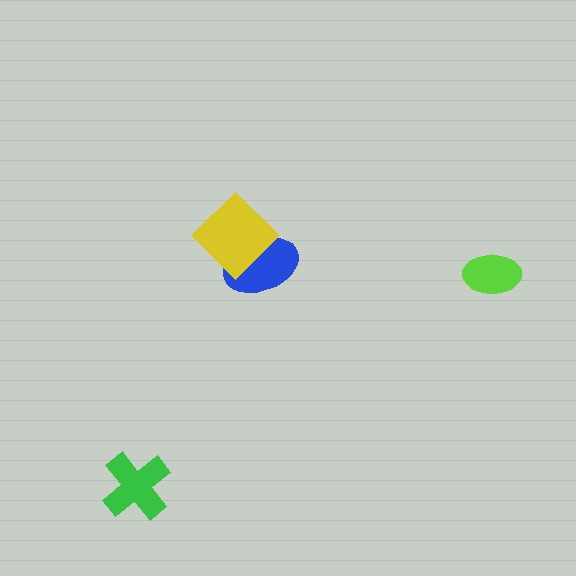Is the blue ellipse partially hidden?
Yes, it is partially covered by another shape.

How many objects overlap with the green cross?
0 objects overlap with the green cross.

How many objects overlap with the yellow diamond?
1 object overlaps with the yellow diamond.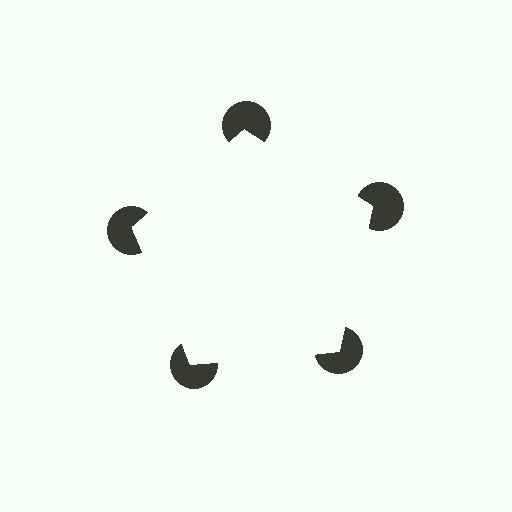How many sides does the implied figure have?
5 sides.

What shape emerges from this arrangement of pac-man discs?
An illusory pentagon — its edges are inferred from the aligned wedge cuts in the pac-man discs, not physically drawn.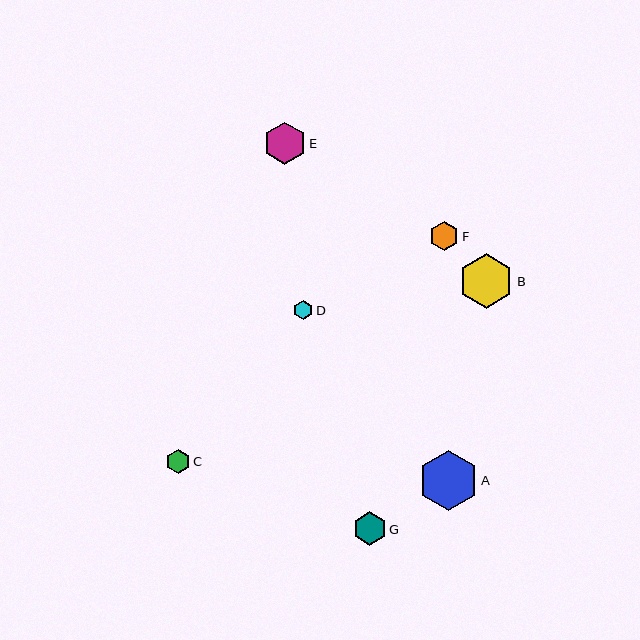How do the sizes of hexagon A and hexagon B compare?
Hexagon A and hexagon B are approximately the same size.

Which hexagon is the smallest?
Hexagon D is the smallest with a size of approximately 20 pixels.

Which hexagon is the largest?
Hexagon A is the largest with a size of approximately 60 pixels.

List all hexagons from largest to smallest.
From largest to smallest: A, B, E, G, F, C, D.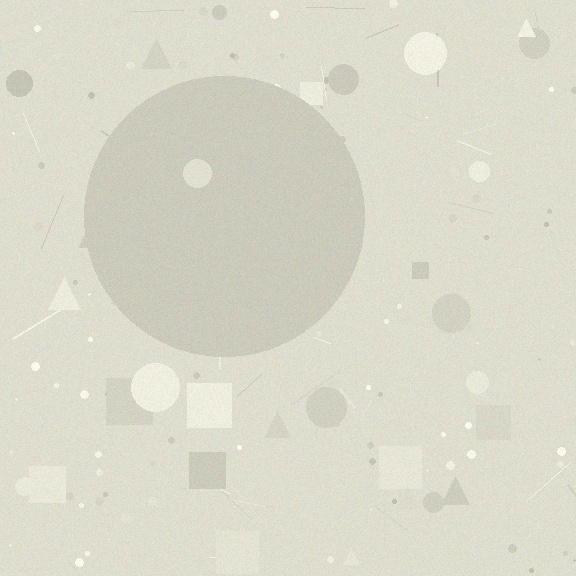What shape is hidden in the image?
A circle is hidden in the image.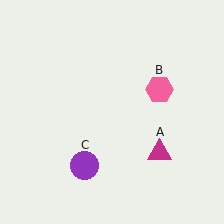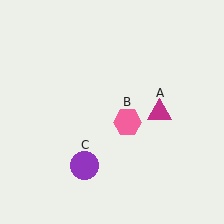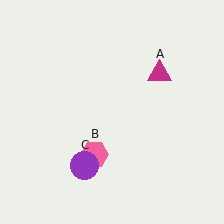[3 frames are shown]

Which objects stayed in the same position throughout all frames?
Purple circle (object C) remained stationary.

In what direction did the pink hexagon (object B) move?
The pink hexagon (object B) moved down and to the left.